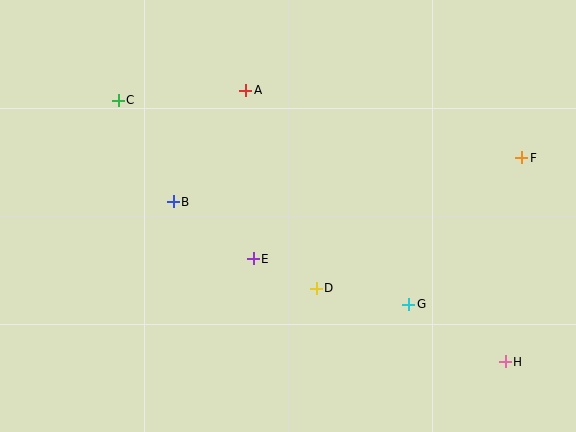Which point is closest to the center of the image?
Point E at (253, 259) is closest to the center.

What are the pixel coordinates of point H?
Point H is at (505, 362).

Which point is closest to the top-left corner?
Point C is closest to the top-left corner.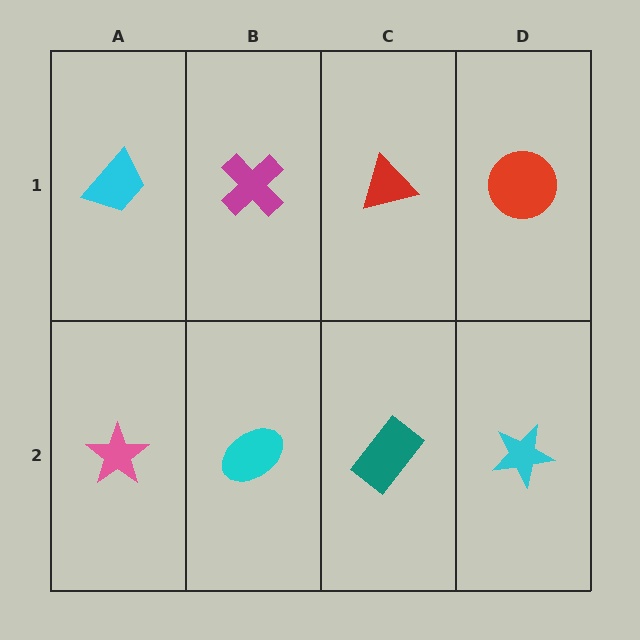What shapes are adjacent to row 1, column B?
A cyan ellipse (row 2, column B), a cyan trapezoid (row 1, column A), a red triangle (row 1, column C).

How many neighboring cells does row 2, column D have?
2.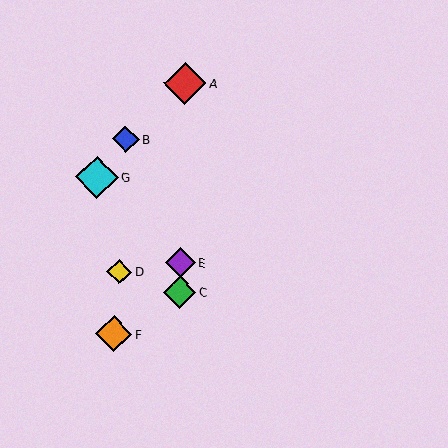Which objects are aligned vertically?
Objects A, C, E are aligned vertically.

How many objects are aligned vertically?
3 objects (A, C, E) are aligned vertically.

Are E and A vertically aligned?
Yes, both are at x≈181.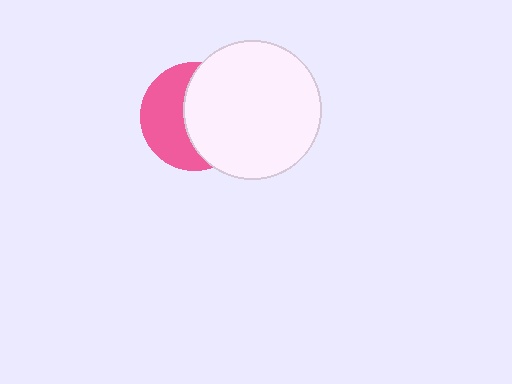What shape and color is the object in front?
The object in front is a white circle.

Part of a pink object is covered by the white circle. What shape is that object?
It is a circle.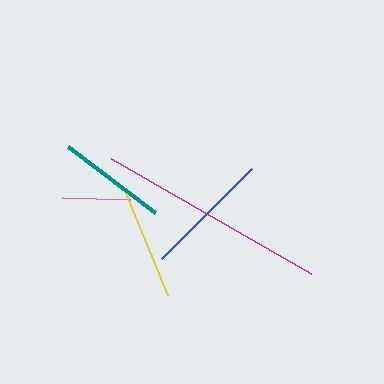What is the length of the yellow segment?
The yellow segment is approximately 110 pixels long.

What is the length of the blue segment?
The blue segment is approximately 128 pixels long.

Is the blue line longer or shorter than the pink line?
The blue line is longer than the pink line.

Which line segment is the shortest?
The pink line is the shortest at approximately 68 pixels.